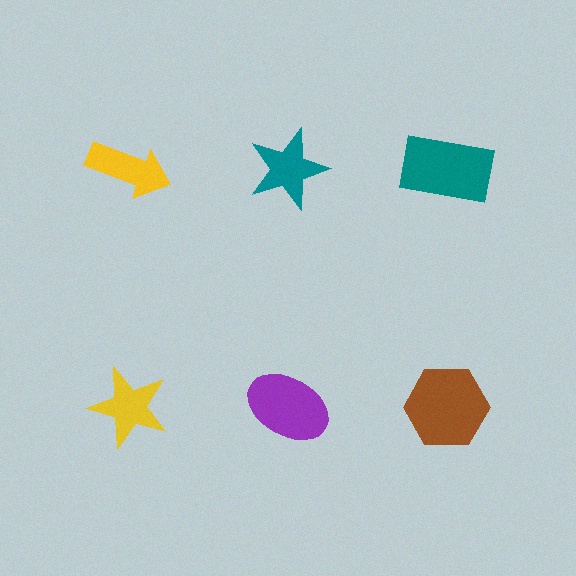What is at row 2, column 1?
A yellow star.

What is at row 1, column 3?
A teal rectangle.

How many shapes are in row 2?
3 shapes.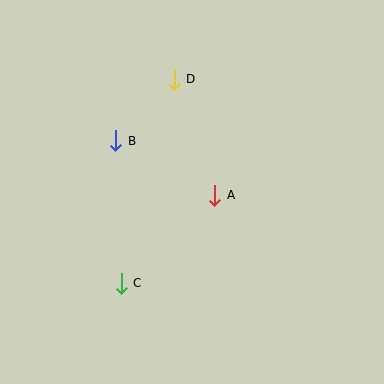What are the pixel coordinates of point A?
Point A is at (215, 195).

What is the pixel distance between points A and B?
The distance between A and B is 113 pixels.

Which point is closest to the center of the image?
Point A at (215, 195) is closest to the center.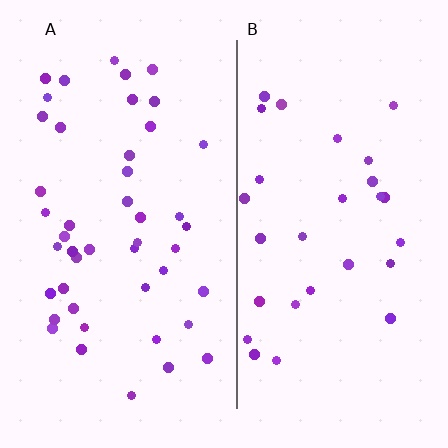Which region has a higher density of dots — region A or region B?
A (the left).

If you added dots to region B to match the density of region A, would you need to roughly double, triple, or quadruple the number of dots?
Approximately double.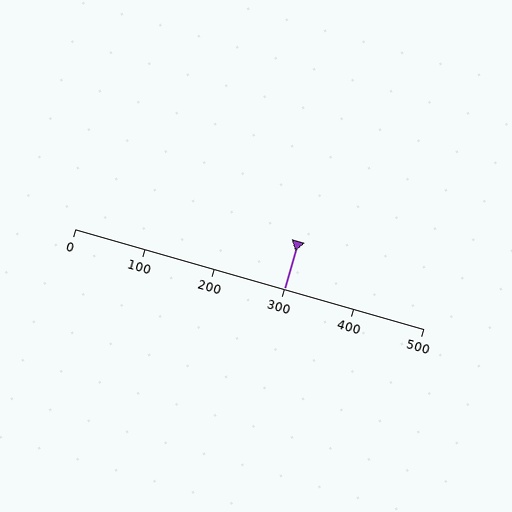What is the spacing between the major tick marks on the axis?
The major ticks are spaced 100 apart.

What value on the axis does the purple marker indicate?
The marker indicates approximately 300.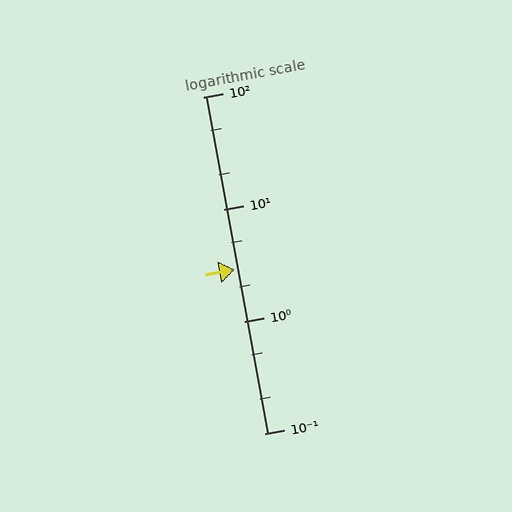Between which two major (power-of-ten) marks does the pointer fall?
The pointer is between 1 and 10.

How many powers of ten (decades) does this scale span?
The scale spans 3 decades, from 0.1 to 100.